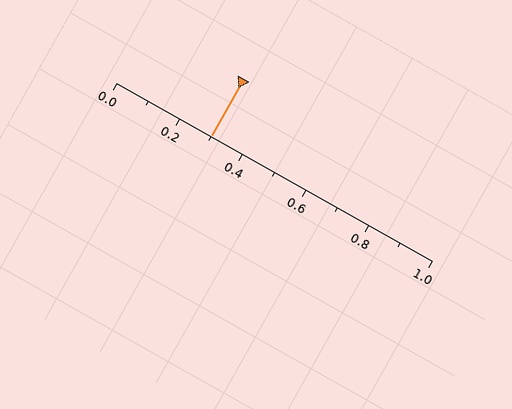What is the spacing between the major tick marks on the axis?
The major ticks are spaced 0.2 apart.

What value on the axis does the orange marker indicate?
The marker indicates approximately 0.3.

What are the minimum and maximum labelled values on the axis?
The axis runs from 0.0 to 1.0.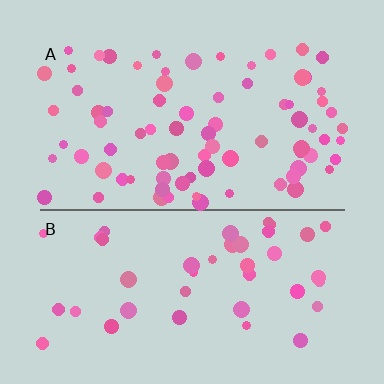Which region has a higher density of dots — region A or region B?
A (the top).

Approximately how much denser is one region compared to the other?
Approximately 1.8× — region A over region B.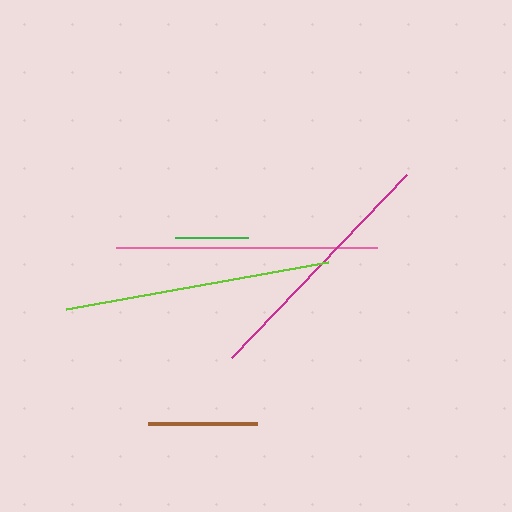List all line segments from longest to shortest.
From longest to shortest: lime, pink, magenta, brown, green.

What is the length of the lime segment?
The lime segment is approximately 266 pixels long.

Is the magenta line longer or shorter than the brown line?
The magenta line is longer than the brown line.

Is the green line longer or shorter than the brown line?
The brown line is longer than the green line.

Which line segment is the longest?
The lime line is the longest at approximately 266 pixels.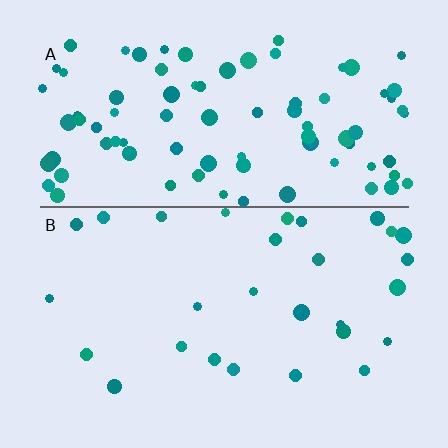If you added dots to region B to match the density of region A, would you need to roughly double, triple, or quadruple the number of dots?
Approximately triple.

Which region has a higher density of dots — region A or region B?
A (the top).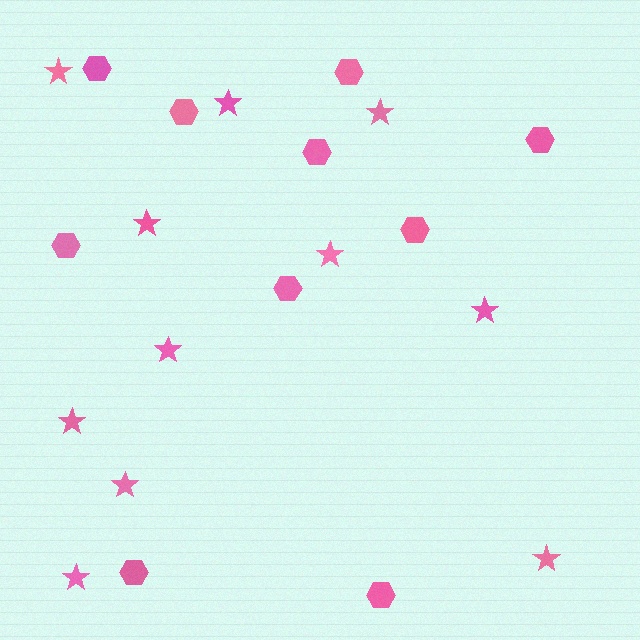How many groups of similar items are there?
There are 2 groups: one group of stars (11) and one group of hexagons (10).